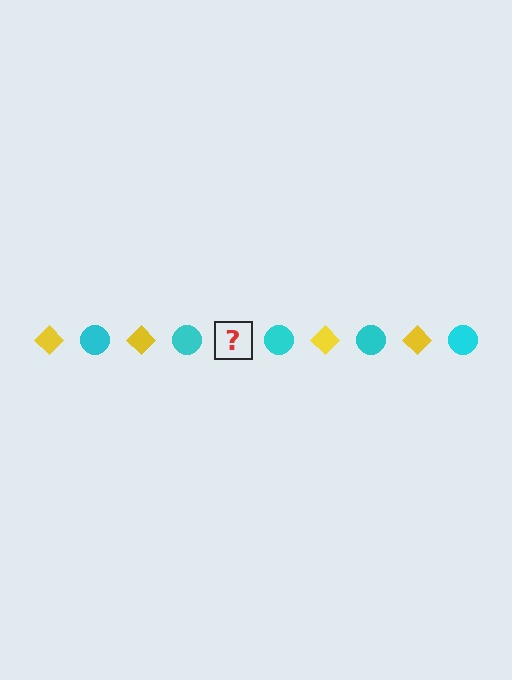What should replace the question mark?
The question mark should be replaced with a yellow diamond.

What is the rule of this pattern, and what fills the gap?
The rule is that the pattern alternates between yellow diamond and cyan circle. The gap should be filled with a yellow diamond.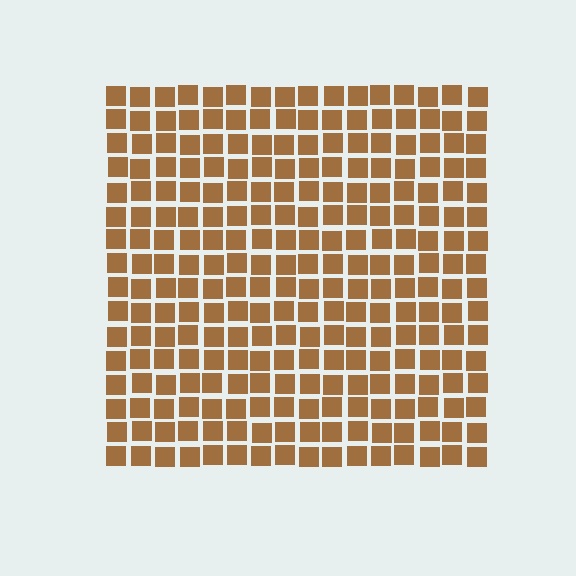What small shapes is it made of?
It is made of small squares.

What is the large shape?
The large shape is a square.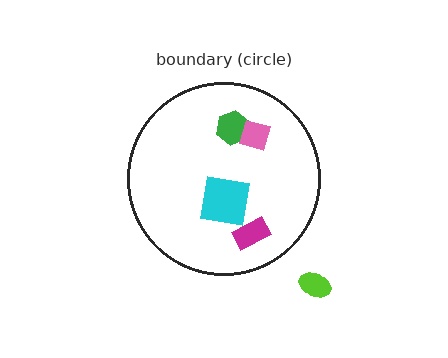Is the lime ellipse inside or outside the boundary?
Outside.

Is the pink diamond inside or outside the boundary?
Inside.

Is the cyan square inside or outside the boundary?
Inside.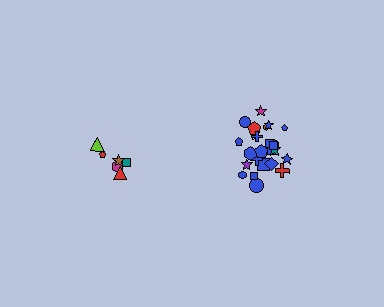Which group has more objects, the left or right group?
The right group.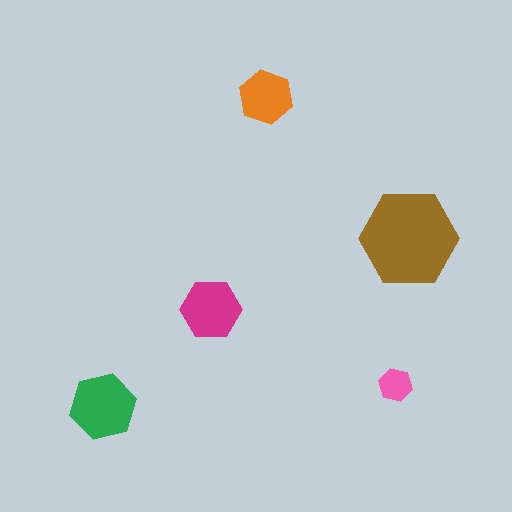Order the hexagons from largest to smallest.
the brown one, the green one, the magenta one, the orange one, the pink one.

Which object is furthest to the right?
The brown hexagon is rightmost.